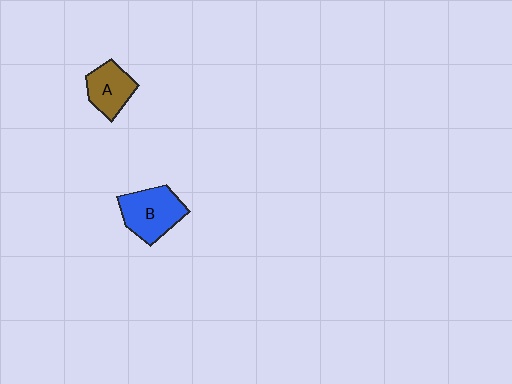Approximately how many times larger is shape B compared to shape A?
Approximately 1.4 times.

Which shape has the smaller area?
Shape A (brown).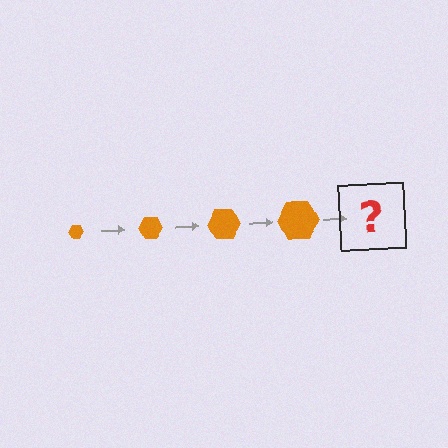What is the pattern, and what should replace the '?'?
The pattern is that the hexagon gets progressively larger each step. The '?' should be an orange hexagon, larger than the previous one.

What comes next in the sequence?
The next element should be an orange hexagon, larger than the previous one.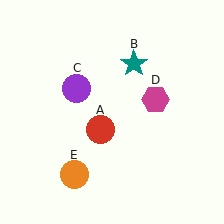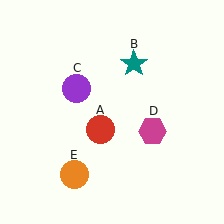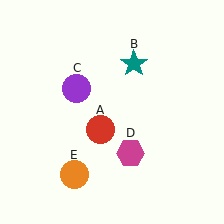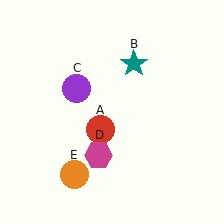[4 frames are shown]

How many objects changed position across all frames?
1 object changed position: magenta hexagon (object D).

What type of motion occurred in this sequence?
The magenta hexagon (object D) rotated clockwise around the center of the scene.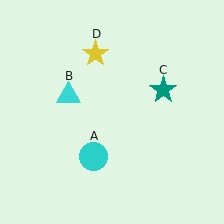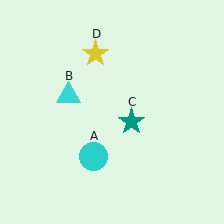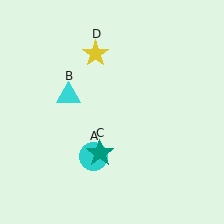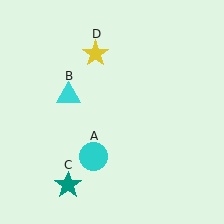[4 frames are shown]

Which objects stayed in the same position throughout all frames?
Cyan circle (object A) and cyan triangle (object B) and yellow star (object D) remained stationary.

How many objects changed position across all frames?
1 object changed position: teal star (object C).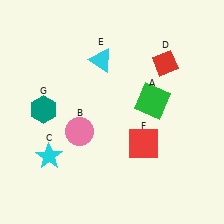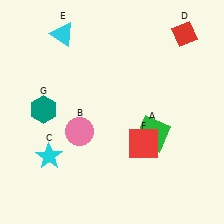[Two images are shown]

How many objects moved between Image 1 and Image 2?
3 objects moved between the two images.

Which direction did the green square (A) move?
The green square (A) moved down.